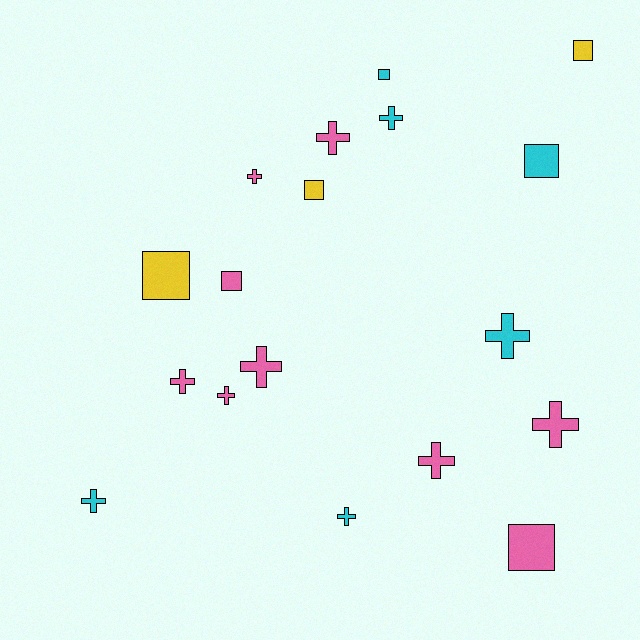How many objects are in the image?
There are 18 objects.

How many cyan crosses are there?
There are 4 cyan crosses.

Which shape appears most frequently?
Cross, with 11 objects.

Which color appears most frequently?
Pink, with 9 objects.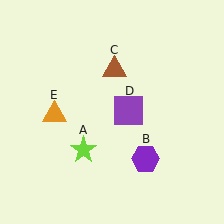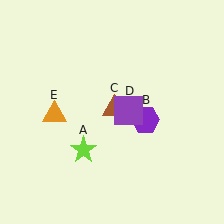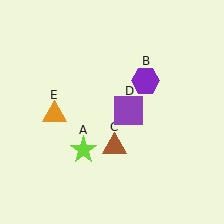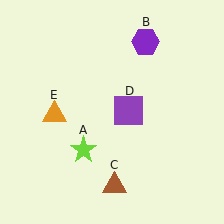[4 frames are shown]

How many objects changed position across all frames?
2 objects changed position: purple hexagon (object B), brown triangle (object C).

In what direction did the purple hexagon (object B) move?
The purple hexagon (object B) moved up.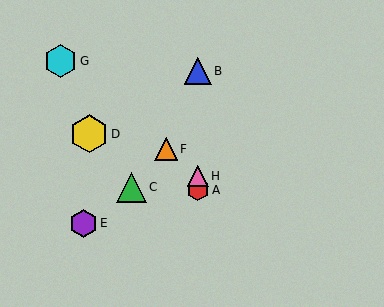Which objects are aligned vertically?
Objects A, B, H are aligned vertically.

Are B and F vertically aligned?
No, B is at x≈198 and F is at x≈166.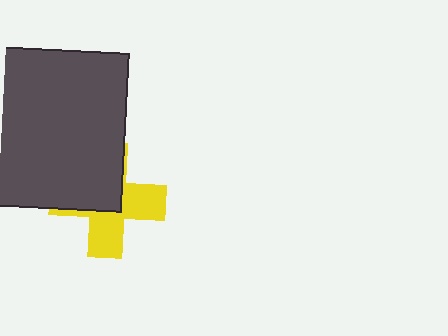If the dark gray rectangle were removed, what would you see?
You would see the complete yellow cross.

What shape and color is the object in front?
The object in front is a dark gray rectangle.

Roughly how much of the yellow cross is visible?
About half of it is visible (roughly 51%).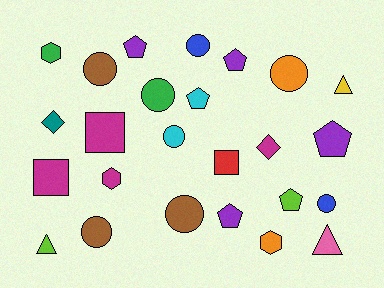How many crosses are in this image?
There are no crosses.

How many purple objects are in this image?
There are 4 purple objects.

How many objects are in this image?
There are 25 objects.